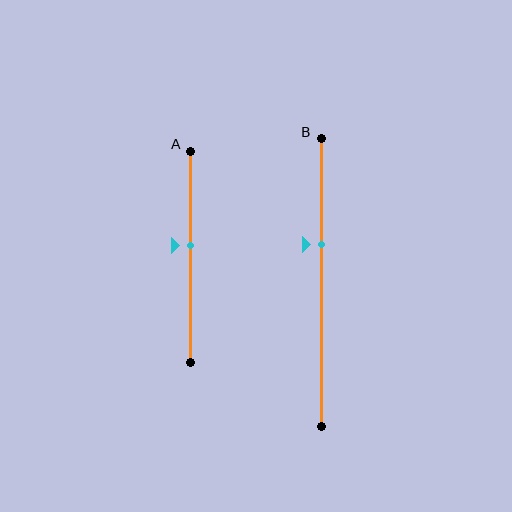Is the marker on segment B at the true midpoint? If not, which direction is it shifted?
No, the marker on segment B is shifted upward by about 13% of the segment length.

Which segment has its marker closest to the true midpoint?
Segment A has its marker closest to the true midpoint.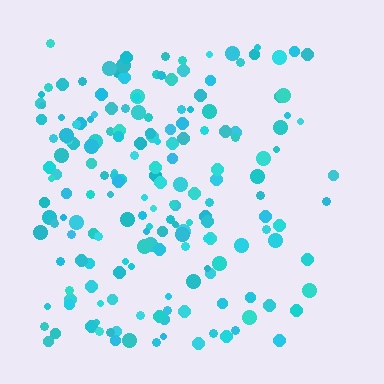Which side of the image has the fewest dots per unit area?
The right.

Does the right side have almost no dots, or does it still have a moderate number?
Still a moderate number, just noticeably fewer than the left.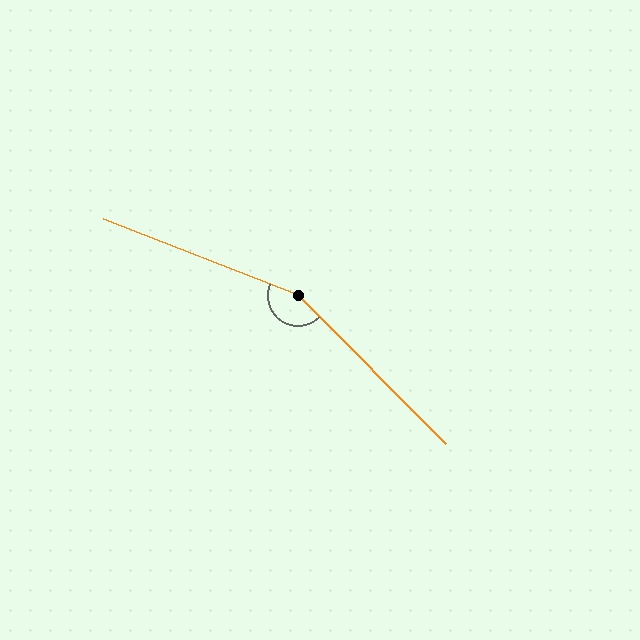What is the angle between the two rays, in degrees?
Approximately 156 degrees.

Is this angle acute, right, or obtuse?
It is obtuse.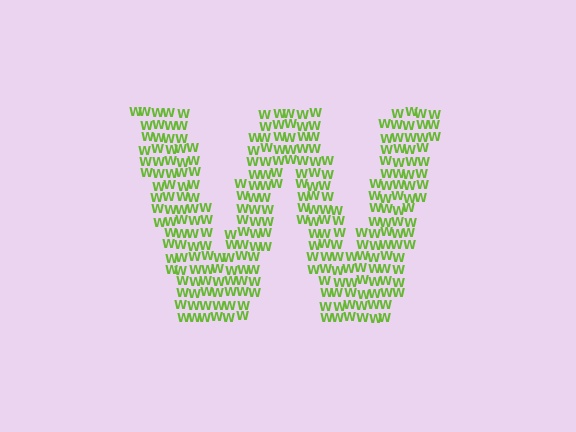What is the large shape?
The large shape is the letter W.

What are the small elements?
The small elements are letter W's.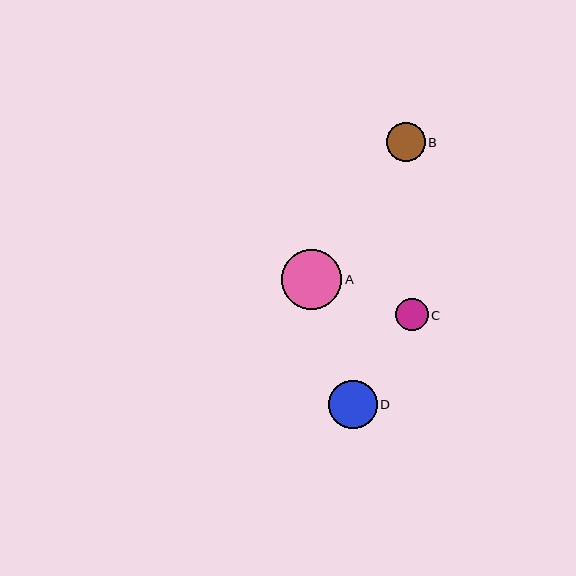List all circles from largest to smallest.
From largest to smallest: A, D, B, C.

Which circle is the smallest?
Circle C is the smallest with a size of approximately 32 pixels.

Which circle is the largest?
Circle A is the largest with a size of approximately 60 pixels.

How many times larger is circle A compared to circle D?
Circle A is approximately 1.2 times the size of circle D.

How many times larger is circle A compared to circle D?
Circle A is approximately 1.2 times the size of circle D.